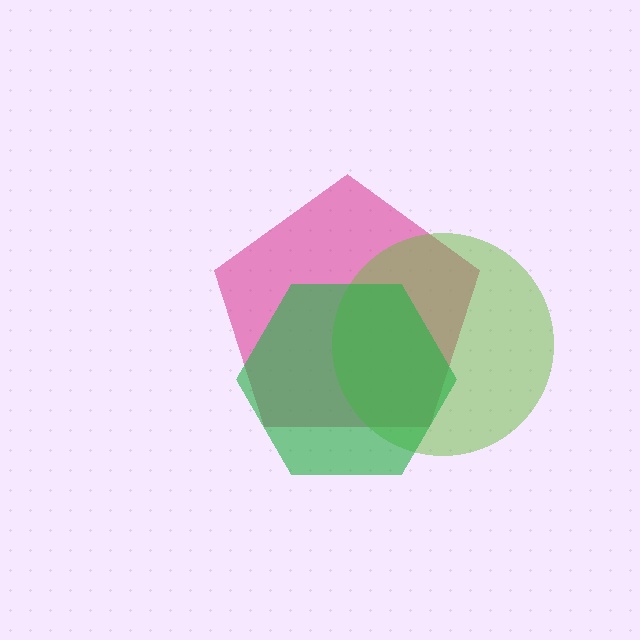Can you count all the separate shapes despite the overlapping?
Yes, there are 3 separate shapes.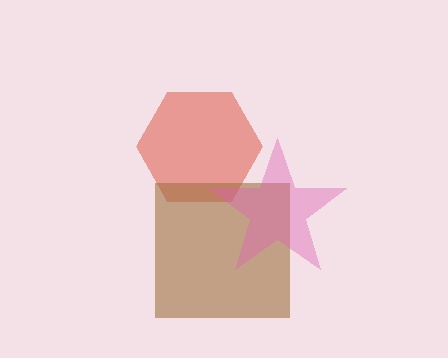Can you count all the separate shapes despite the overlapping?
Yes, there are 3 separate shapes.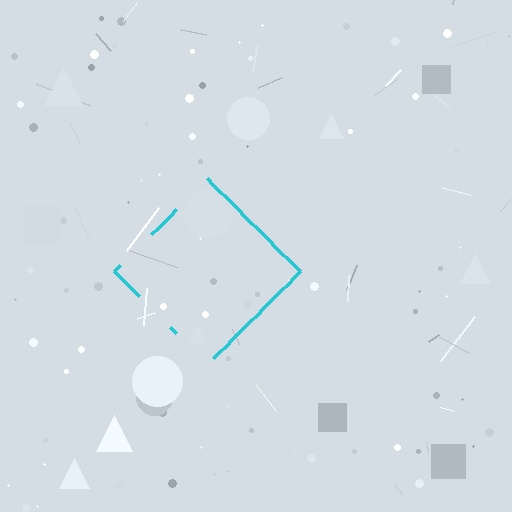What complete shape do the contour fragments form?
The contour fragments form a diamond.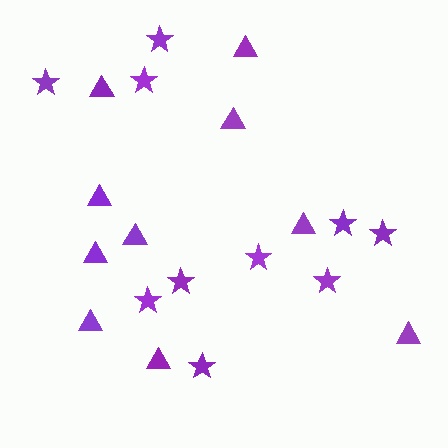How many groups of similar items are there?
There are 2 groups: one group of stars (10) and one group of triangles (10).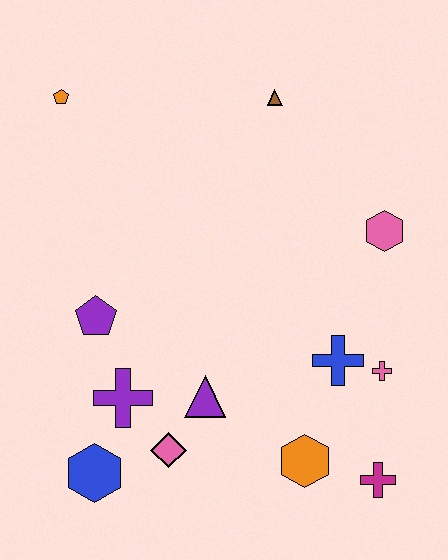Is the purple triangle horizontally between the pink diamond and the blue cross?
Yes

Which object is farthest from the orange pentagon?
The magenta cross is farthest from the orange pentagon.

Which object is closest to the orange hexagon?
The magenta cross is closest to the orange hexagon.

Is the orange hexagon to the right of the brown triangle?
Yes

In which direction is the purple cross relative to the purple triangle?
The purple cross is to the left of the purple triangle.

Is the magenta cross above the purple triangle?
No